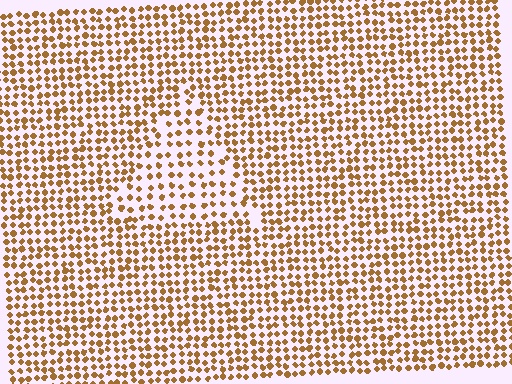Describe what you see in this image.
The image contains small brown elements arranged at two different densities. A triangle-shaped region is visible where the elements are less densely packed than the surrounding area.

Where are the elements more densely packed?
The elements are more densely packed outside the triangle boundary.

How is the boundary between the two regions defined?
The boundary is defined by a change in element density (approximately 1.7x ratio). All elements are the same color, size, and shape.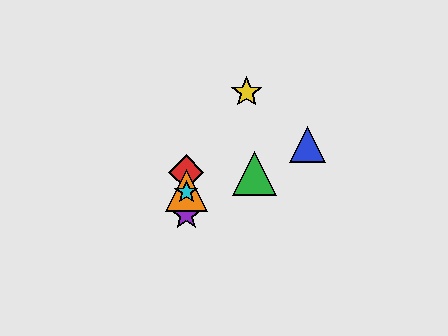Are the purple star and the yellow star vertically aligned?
No, the purple star is at x≈186 and the yellow star is at x≈247.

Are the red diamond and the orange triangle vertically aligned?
Yes, both are at x≈186.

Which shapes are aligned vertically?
The red diamond, the purple star, the orange triangle, the cyan star are aligned vertically.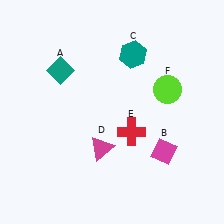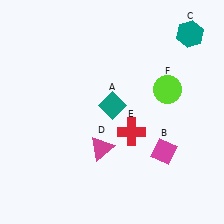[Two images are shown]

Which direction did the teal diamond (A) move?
The teal diamond (A) moved right.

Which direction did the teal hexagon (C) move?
The teal hexagon (C) moved right.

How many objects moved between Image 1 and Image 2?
2 objects moved between the two images.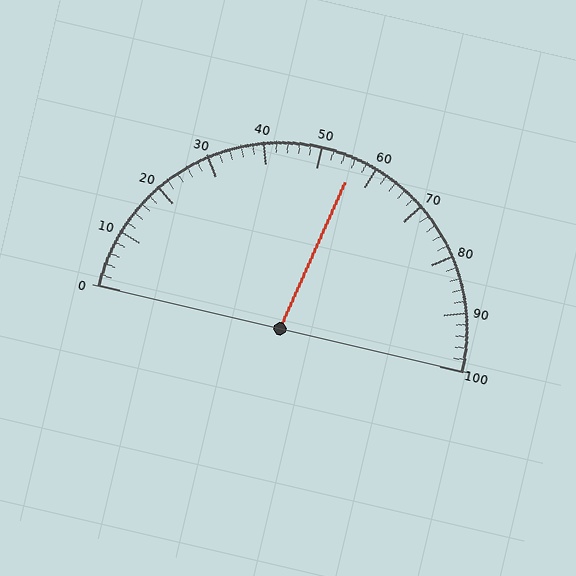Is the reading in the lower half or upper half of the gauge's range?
The reading is in the upper half of the range (0 to 100).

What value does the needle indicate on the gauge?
The needle indicates approximately 56.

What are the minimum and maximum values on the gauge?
The gauge ranges from 0 to 100.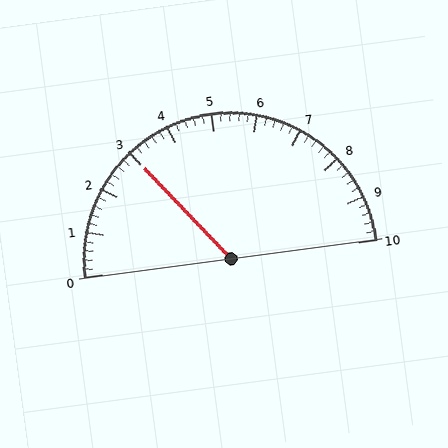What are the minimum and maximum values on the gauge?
The gauge ranges from 0 to 10.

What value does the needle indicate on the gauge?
The needle indicates approximately 3.0.